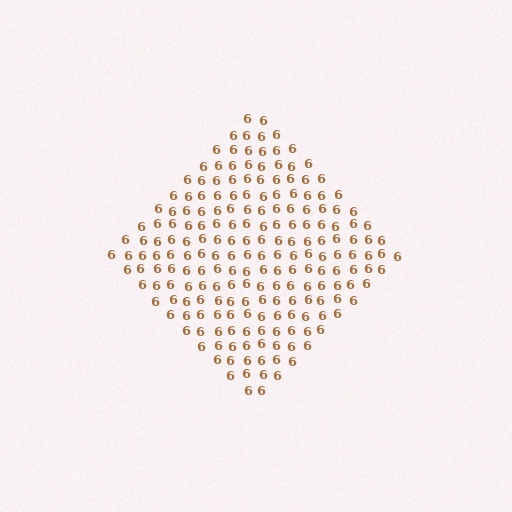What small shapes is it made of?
It is made of small digit 6's.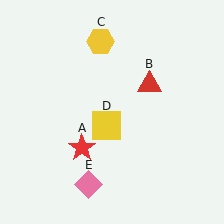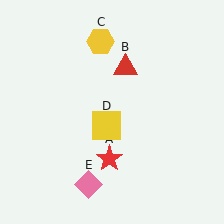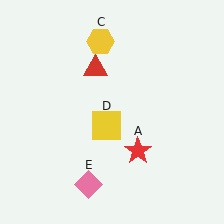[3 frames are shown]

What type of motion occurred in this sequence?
The red star (object A), red triangle (object B) rotated counterclockwise around the center of the scene.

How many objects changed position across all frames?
2 objects changed position: red star (object A), red triangle (object B).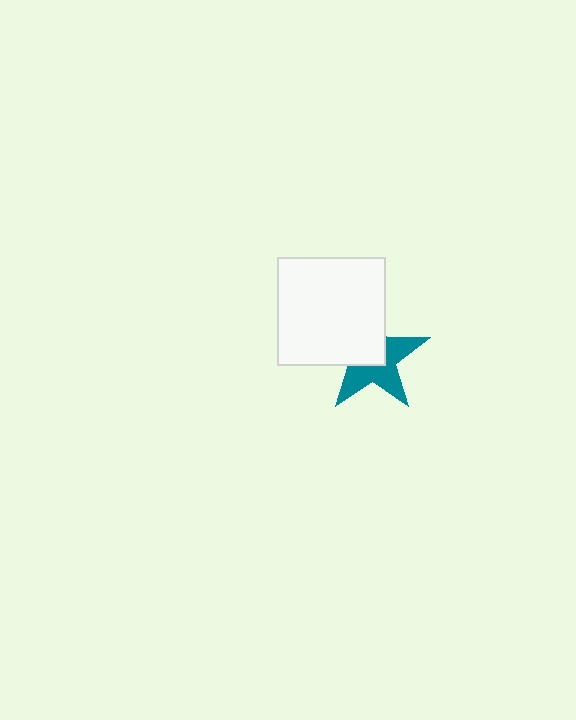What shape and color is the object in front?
The object in front is a white square.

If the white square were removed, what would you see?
You would see the complete teal star.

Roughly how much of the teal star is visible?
About half of it is visible (roughly 53%).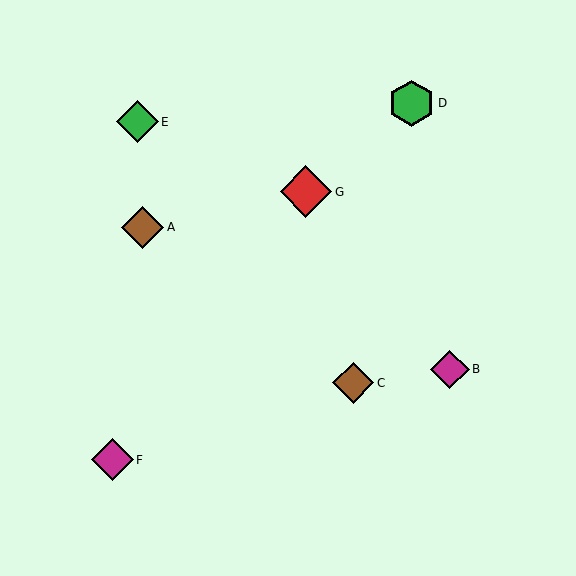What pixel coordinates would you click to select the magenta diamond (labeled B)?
Click at (450, 369) to select the magenta diamond B.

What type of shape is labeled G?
Shape G is a red diamond.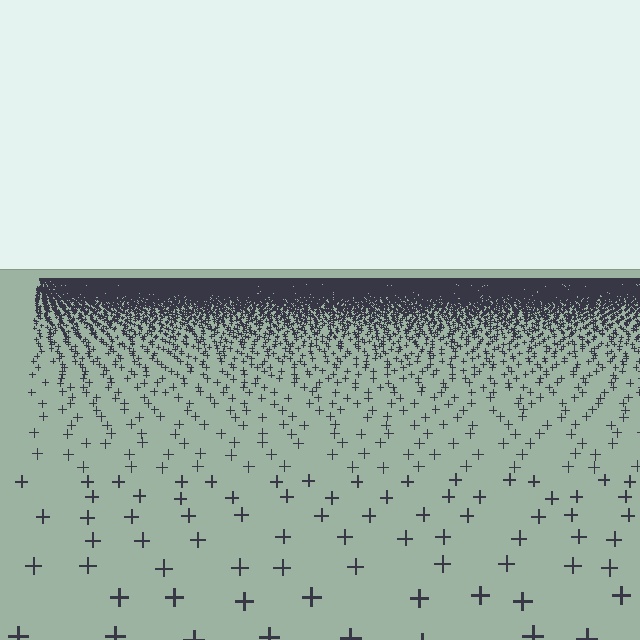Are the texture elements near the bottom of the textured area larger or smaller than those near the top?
Larger. Near the bottom, elements are closer to the viewer and appear at a bigger on-screen size.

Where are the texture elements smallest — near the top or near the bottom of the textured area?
Near the top.